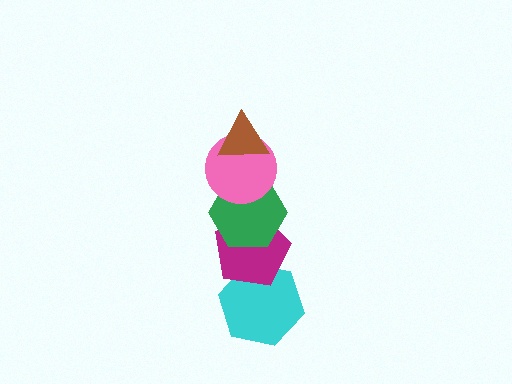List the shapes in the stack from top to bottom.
From top to bottom: the brown triangle, the pink circle, the green hexagon, the magenta pentagon, the cyan hexagon.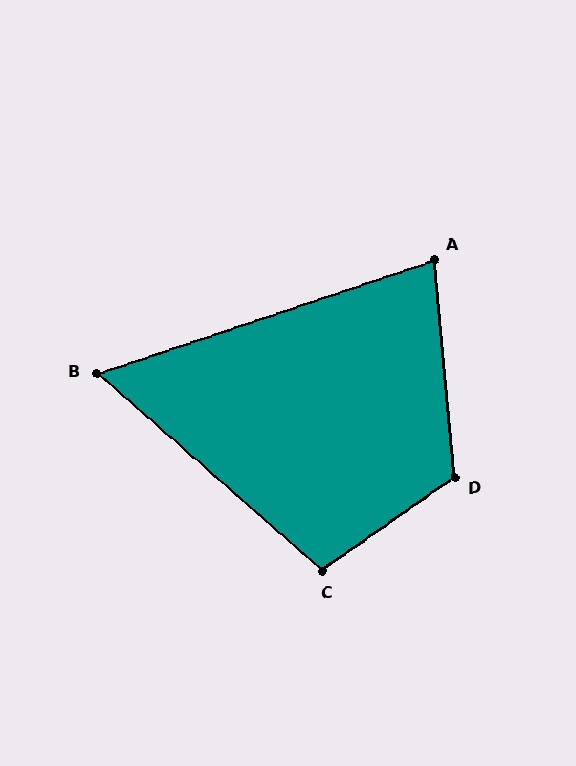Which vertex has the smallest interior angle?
B, at approximately 60 degrees.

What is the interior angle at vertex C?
Approximately 103 degrees (obtuse).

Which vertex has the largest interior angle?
D, at approximately 120 degrees.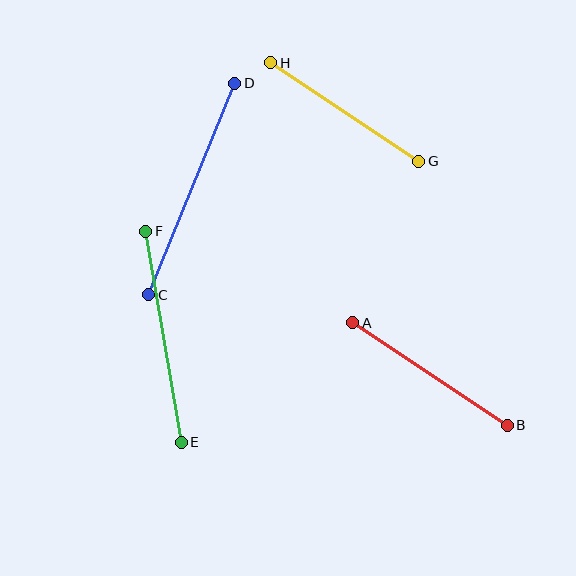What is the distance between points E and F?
The distance is approximately 214 pixels.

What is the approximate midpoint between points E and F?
The midpoint is at approximately (163, 337) pixels.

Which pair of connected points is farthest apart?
Points C and D are farthest apart.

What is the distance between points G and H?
The distance is approximately 178 pixels.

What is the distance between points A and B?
The distance is approximately 185 pixels.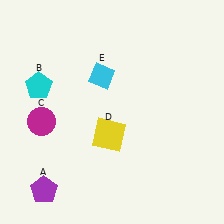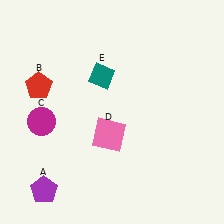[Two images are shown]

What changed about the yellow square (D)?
In Image 1, D is yellow. In Image 2, it changed to pink.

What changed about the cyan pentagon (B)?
In Image 1, B is cyan. In Image 2, it changed to red.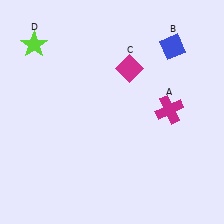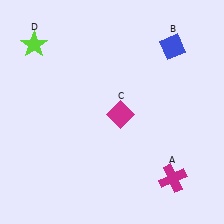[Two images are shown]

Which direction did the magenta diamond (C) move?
The magenta diamond (C) moved down.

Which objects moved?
The objects that moved are: the magenta cross (A), the magenta diamond (C).